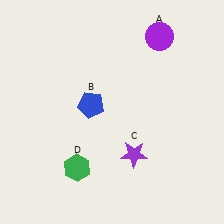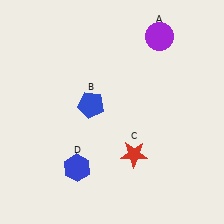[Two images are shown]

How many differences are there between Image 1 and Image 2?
There are 2 differences between the two images.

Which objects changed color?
C changed from purple to red. D changed from green to blue.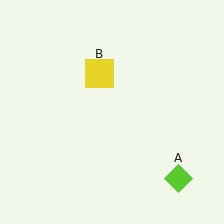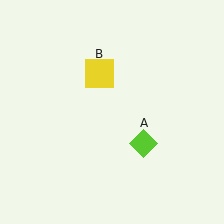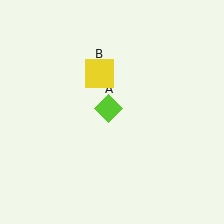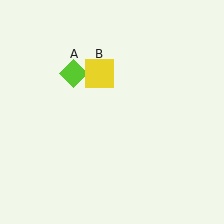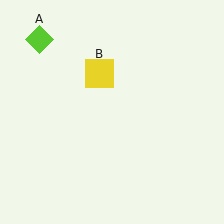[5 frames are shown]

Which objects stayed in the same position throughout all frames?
Yellow square (object B) remained stationary.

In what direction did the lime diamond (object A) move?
The lime diamond (object A) moved up and to the left.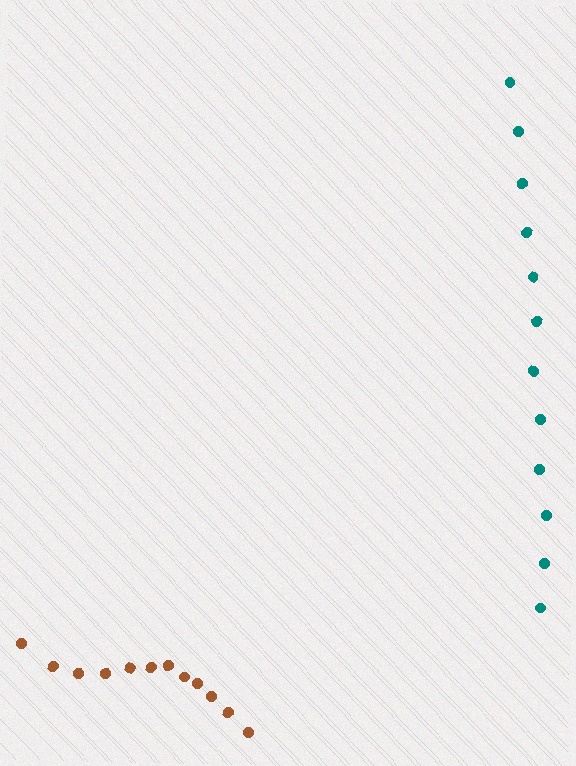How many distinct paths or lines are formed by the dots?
There are 2 distinct paths.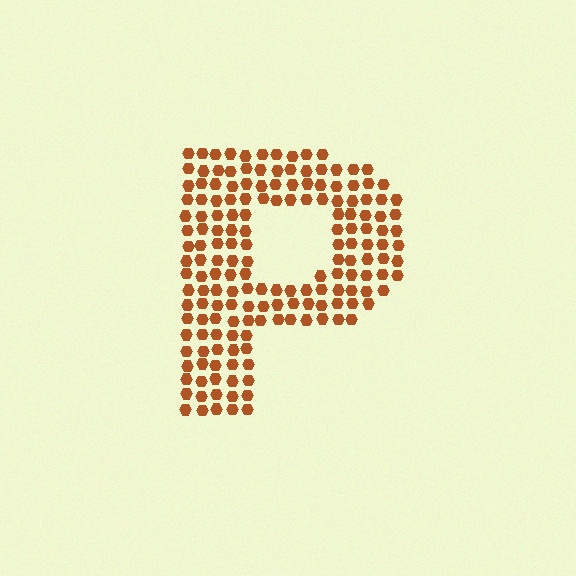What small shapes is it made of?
It is made of small hexagons.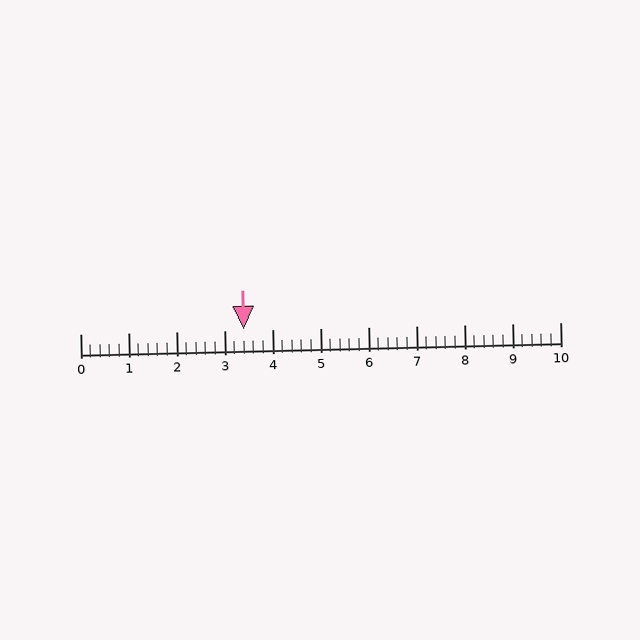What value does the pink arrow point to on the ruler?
The pink arrow points to approximately 3.4.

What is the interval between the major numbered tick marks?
The major tick marks are spaced 1 units apart.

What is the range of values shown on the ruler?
The ruler shows values from 0 to 10.